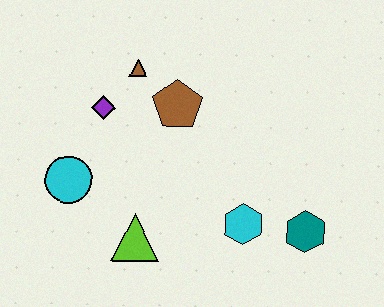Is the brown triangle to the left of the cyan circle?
No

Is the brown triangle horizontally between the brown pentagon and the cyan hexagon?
No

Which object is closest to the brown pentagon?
The brown triangle is closest to the brown pentagon.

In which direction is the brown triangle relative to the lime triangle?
The brown triangle is above the lime triangle.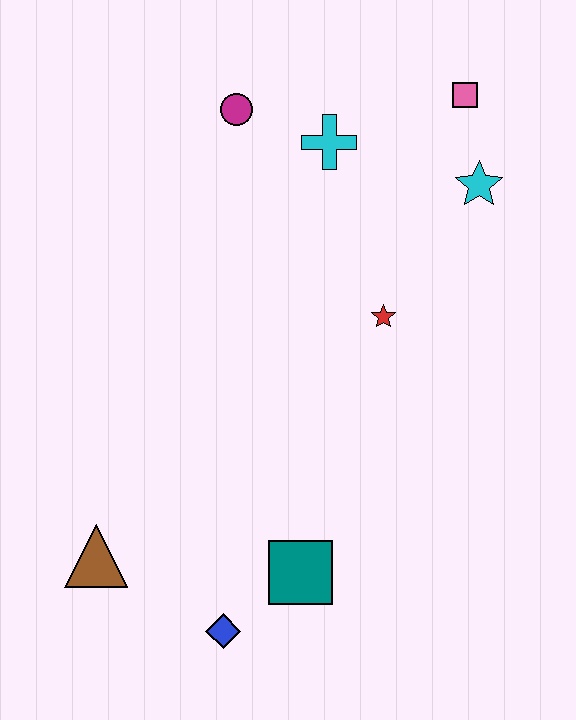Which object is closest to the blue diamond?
The teal square is closest to the blue diamond.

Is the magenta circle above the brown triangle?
Yes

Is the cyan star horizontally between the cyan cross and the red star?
No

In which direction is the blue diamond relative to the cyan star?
The blue diamond is below the cyan star.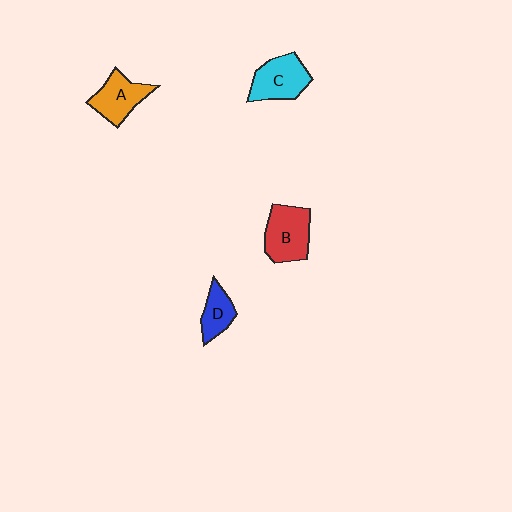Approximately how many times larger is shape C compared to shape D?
Approximately 1.6 times.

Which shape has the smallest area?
Shape D (blue).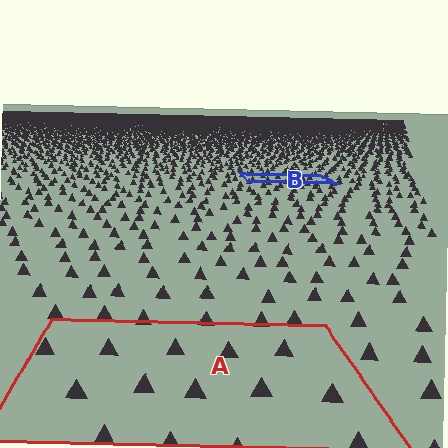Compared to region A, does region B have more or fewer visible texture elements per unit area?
Region B has more texture elements per unit area — they are packed more densely because it is farther away.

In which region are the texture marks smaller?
The texture marks are smaller in region B, because it is farther away.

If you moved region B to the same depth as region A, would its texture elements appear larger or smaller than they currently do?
They would appear larger. At a closer depth, the same texture elements are projected at a bigger on-screen size.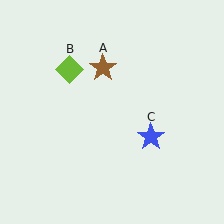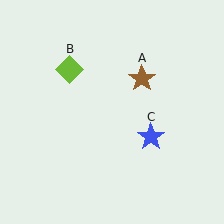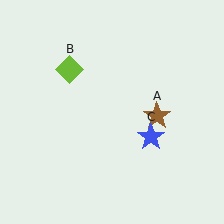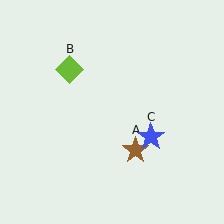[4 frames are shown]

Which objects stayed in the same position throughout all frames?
Lime diamond (object B) and blue star (object C) remained stationary.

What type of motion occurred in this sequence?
The brown star (object A) rotated clockwise around the center of the scene.